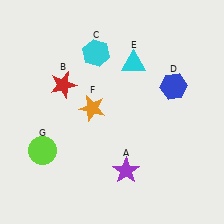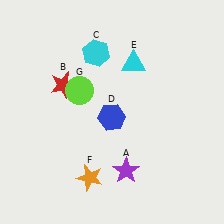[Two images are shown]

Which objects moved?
The objects that moved are: the blue hexagon (D), the orange star (F), the lime circle (G).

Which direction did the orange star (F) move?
The orange star (F) moved down.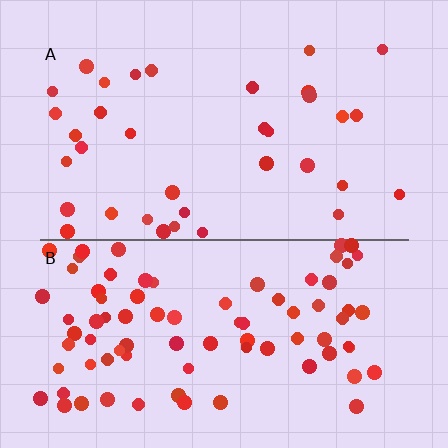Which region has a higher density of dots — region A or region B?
B (the bottom).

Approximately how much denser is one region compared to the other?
Approximately 2.4× — region B over region A.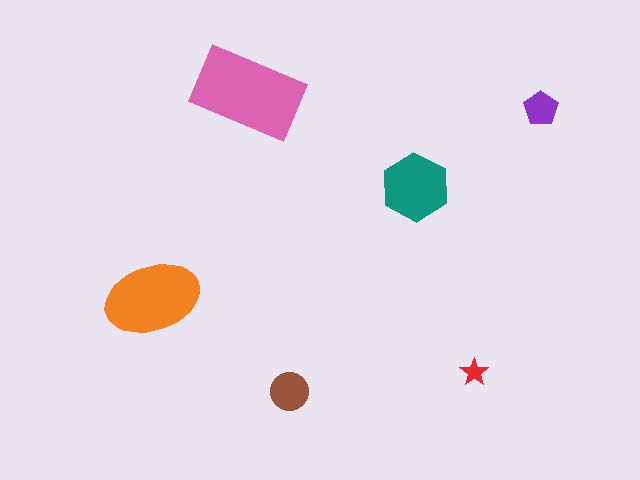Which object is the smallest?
The red star.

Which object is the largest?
The pink rectangle.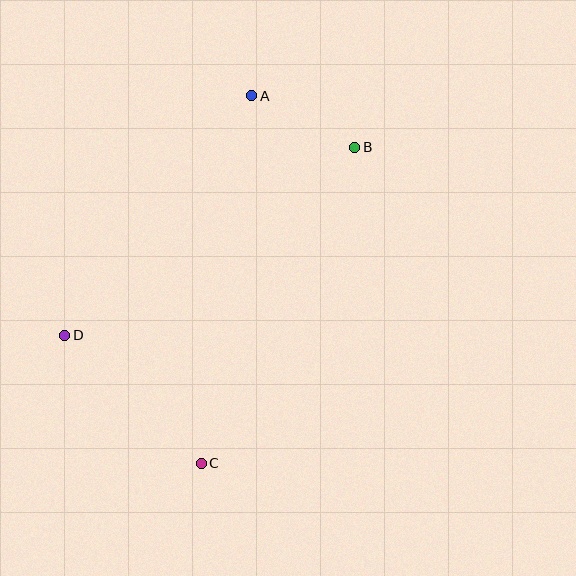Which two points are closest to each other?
Points A and B are closest to each other.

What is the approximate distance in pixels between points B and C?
The distance between B and C is approximately 351 pixels.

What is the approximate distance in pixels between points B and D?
The distance between B and D is approximately 346 pixels.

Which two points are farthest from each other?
Points A and C are farthest from each other.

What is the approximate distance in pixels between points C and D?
The distance between C and D is approximately 187 pixels.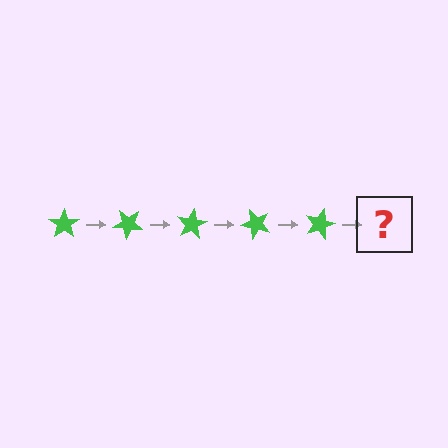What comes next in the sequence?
The next element should be a green star rotated 200 degrees.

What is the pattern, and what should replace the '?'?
The pattern is that the star rotates 40 degrees each step. The '?' should be a green star rotated 200 degrees.